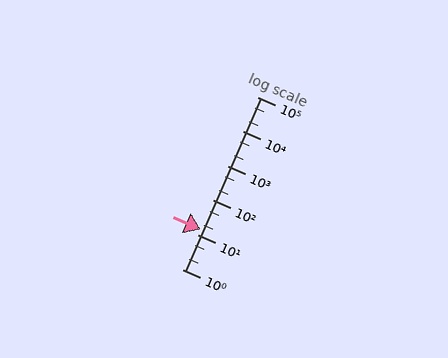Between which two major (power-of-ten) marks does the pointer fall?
The pointer is between 10 and 100.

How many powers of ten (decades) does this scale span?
The scale spans 5 decades, from 1 to 100000.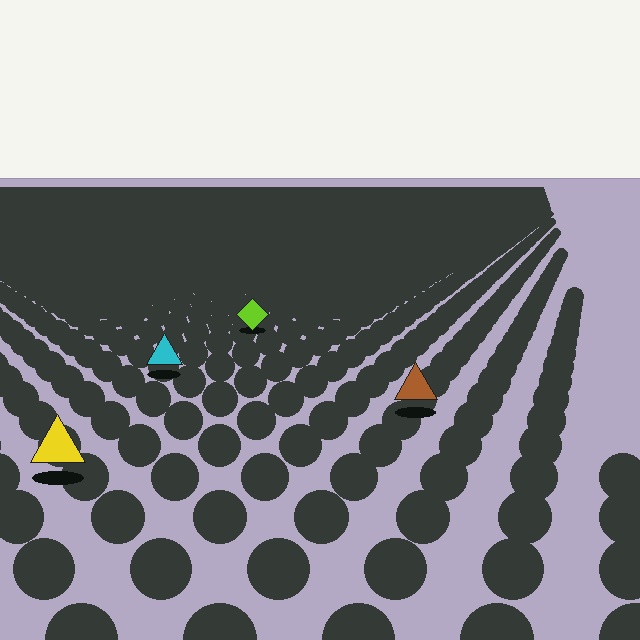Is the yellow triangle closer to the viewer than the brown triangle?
Yes. The yellow triangle is closer — you can tell from the texture gradient: the ground texture is coarser near it.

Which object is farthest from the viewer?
The lime diamond is farthest from the viewer. It appears smaller and the ground texture around it is denser.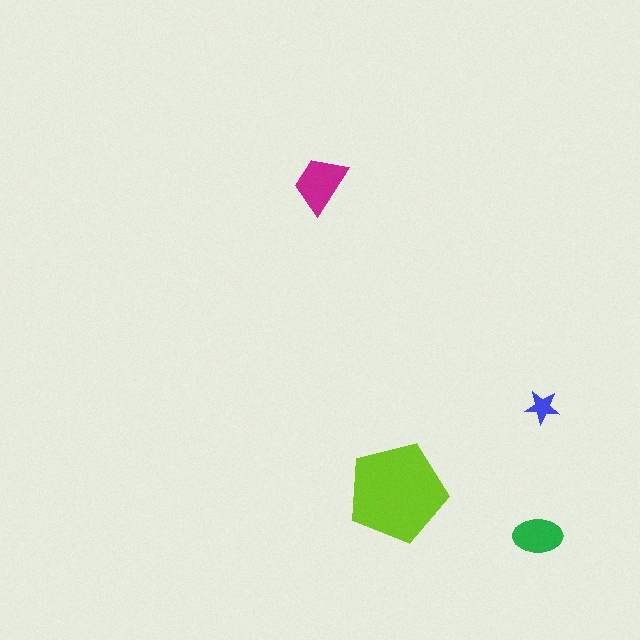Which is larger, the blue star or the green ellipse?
The green ellipse.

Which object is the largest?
The lime pentagon.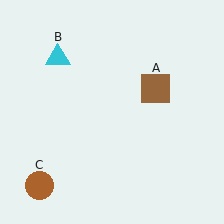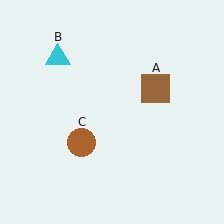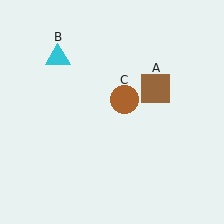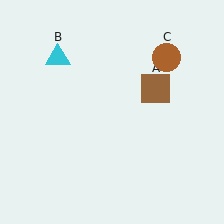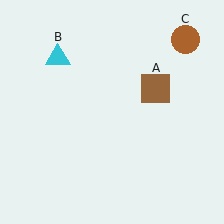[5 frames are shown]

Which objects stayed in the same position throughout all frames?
Brown square (object A) and cyan triangle (object B) remained stationary.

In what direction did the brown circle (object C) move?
The brown circle (object C) moved up and to the right.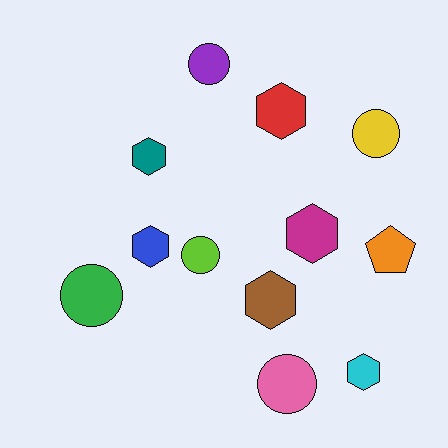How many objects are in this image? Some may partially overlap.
There are 12 objects.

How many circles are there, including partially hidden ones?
There are 5 circles.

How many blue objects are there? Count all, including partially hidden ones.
There is 1 blue object.